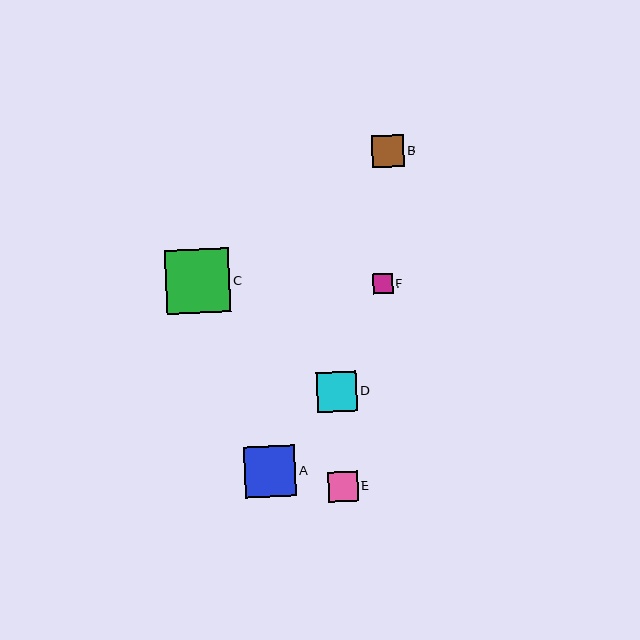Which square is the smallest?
Square F is the smallest with a size of approximately 20 pixels.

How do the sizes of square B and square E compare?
Square B and square E are approximately the same size.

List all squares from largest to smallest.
From largest to smallest: C, A, D, B, E, F.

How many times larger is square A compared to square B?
Square A is approximately 1.6 times the size of square B.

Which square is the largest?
Square C is the largest with a size of approximately 64 pixels.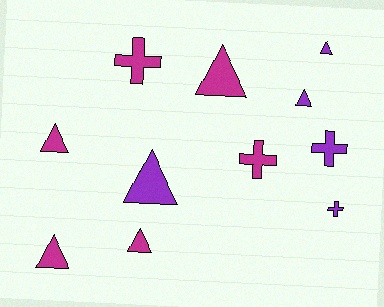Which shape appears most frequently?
Triangle, with 7 objects.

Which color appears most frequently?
Magenta, with 6 objects.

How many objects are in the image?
There are 11 objects.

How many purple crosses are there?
There are 2 purple crosses.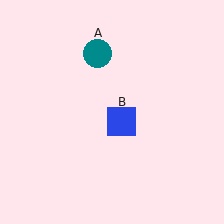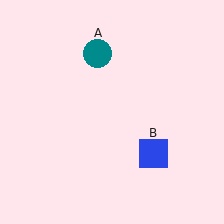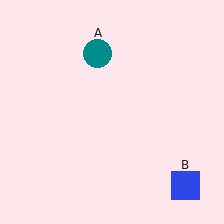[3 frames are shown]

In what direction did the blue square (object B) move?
The blue square (object B) moved down and to the right.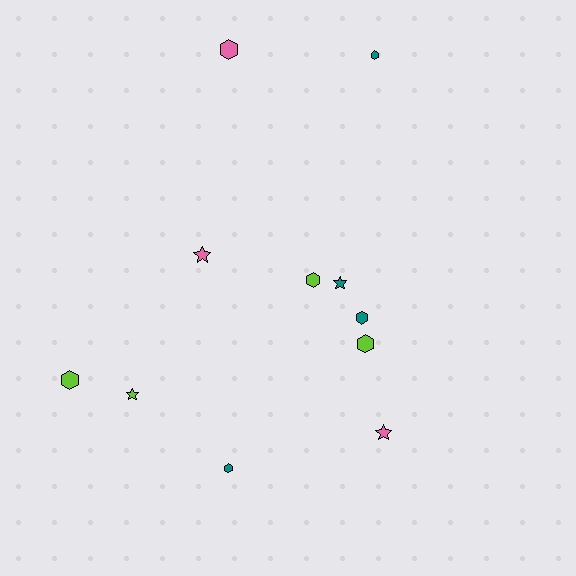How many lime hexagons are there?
There are 3 lime hexagons.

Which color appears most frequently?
Lime, with 4 objects.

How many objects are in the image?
There are 11 objects.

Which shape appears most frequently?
Hexagon, with 7 objects.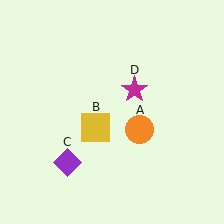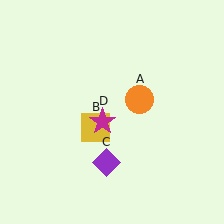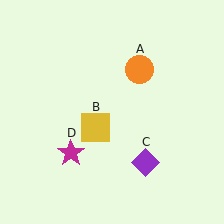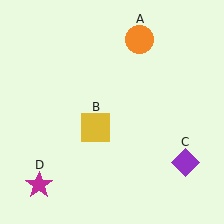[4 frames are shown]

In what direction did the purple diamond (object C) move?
The purple diamond (object C) moved right.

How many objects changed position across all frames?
3 objects changed position: orange circle (object A), purple diamond (object C), magenta star (object D).